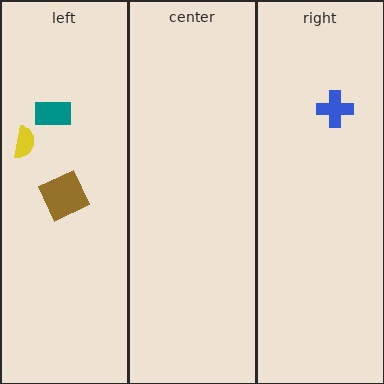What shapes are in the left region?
The yellow semicircle, the teal rectangle, the brown square.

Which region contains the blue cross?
The right region.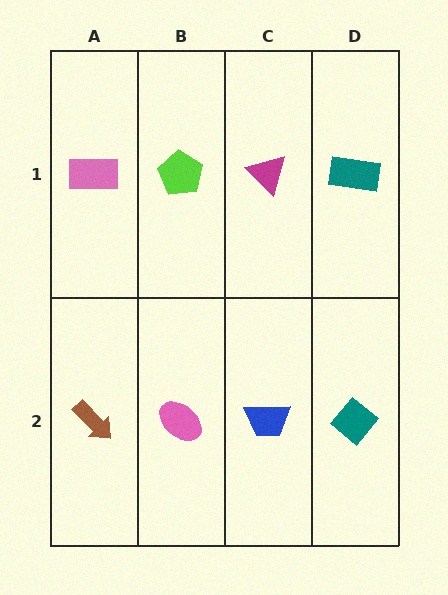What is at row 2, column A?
A brown arrow.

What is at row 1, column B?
A lime pentagon.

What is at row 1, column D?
A teal rectangle.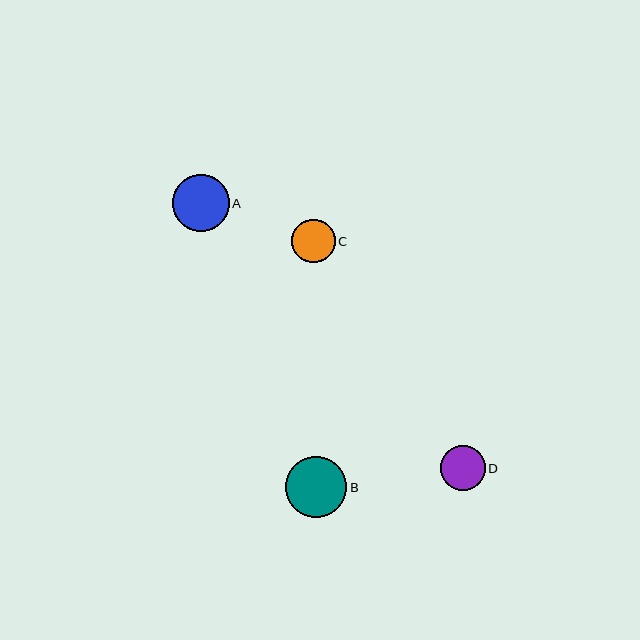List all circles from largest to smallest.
From largest to smallest: B, A, D, C.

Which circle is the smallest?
Circle C is the smallest with a size of approximately 43 pixels.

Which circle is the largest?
Circle B is the largest with a size of approximately 61 pixels.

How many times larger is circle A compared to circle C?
Circle A is approximately 1.3 times the size of circle C.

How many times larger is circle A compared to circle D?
Circle A is approximately 1.3 times the size of circle D.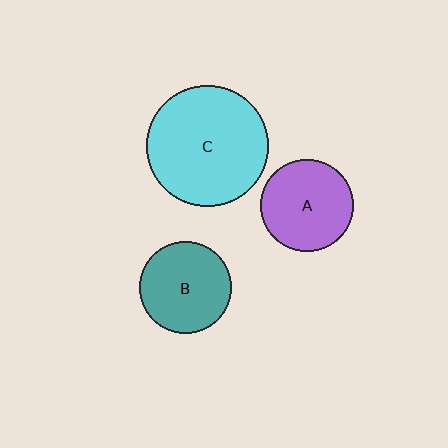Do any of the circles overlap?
No, none of the circles overlap.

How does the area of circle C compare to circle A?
Approximately 1.7 times.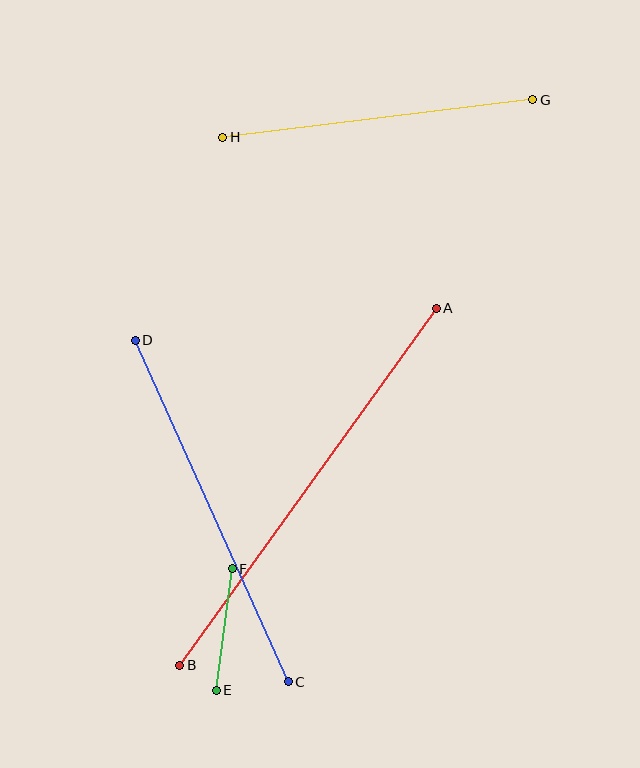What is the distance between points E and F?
The distance is approximately 122 pixels.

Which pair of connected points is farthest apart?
Points A and B are farthest apart.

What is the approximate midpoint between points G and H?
The midpoint is at approximately (378, 118) pixels.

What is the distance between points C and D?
The distance is approximately 374 pixels.